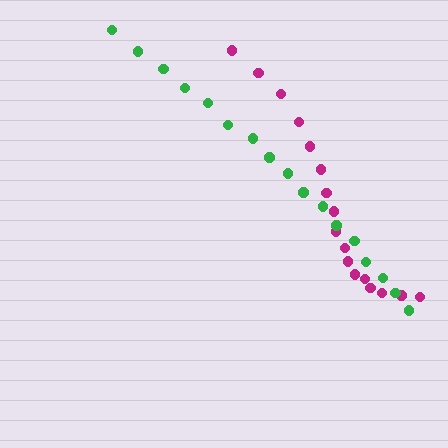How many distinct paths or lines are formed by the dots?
There are 2 distinct paths.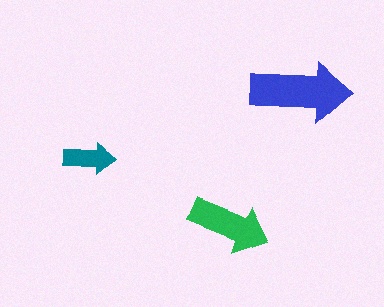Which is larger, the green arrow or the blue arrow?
The blue one.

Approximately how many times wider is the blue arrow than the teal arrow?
About 2 times wider.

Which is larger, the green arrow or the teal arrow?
The green one.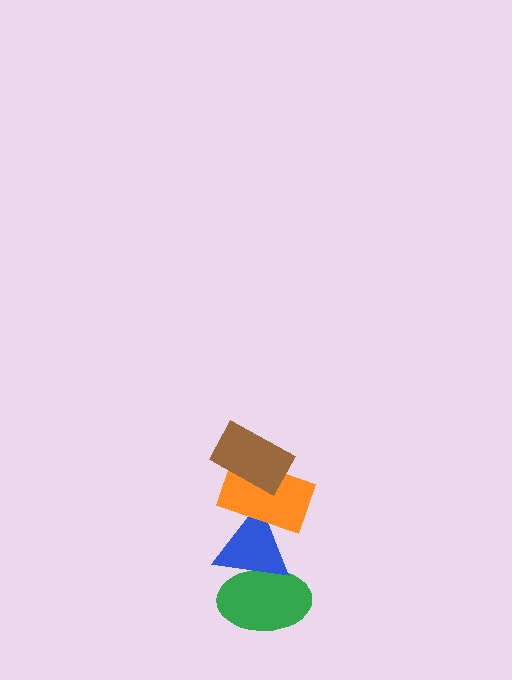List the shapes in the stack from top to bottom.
From top to bottom: the brown rectangle, the orange rectangle, the blue triangle, the green ellipse.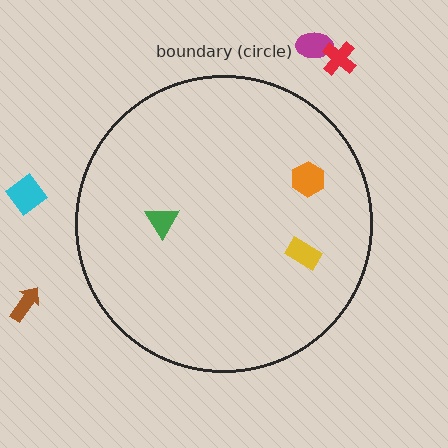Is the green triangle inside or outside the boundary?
Inside.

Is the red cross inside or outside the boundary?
Outside.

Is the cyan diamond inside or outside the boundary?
Outside.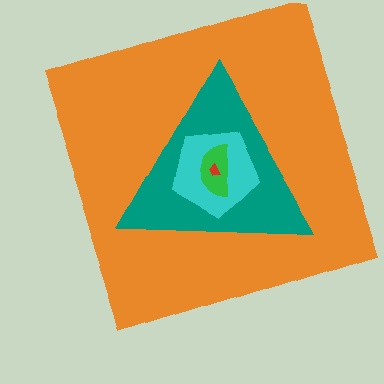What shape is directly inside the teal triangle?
The cyan pentagon.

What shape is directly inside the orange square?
The teal triangle.